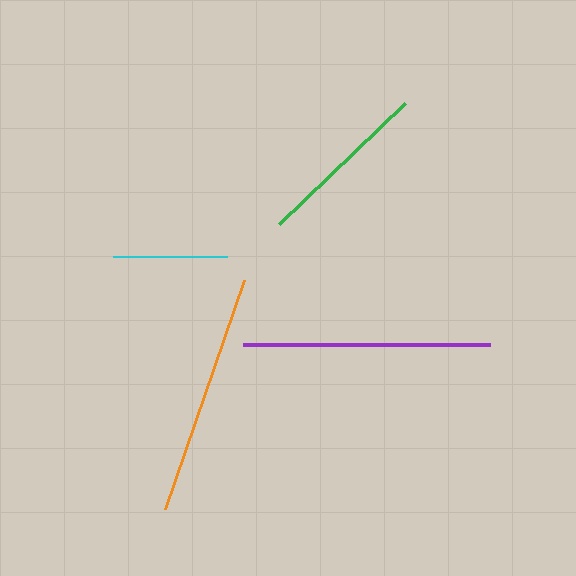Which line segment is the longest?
The purple line is the longest at approximately 247 pixels.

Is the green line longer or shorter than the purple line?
The purple line is longer than the green line.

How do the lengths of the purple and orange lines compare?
The purple and orange lines are approximately the same length.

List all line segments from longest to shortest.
From longest to shortest: purple, orange, green, cyan.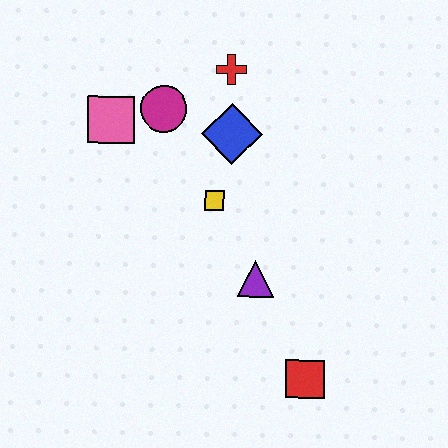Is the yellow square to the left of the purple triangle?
Yes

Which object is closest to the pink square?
The magenta circle is closest to the pink square.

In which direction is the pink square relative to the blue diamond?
The pink square is to the left of the blue diamond.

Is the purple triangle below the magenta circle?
Yes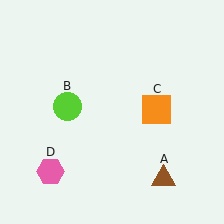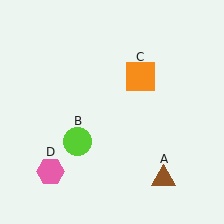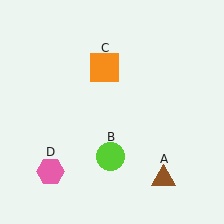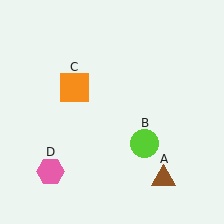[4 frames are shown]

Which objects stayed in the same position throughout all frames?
Brown triangle (object A) and pink hexagon (object D) remained stationary.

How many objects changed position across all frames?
2 objects changed position: lime circle (object B), orange square (object C).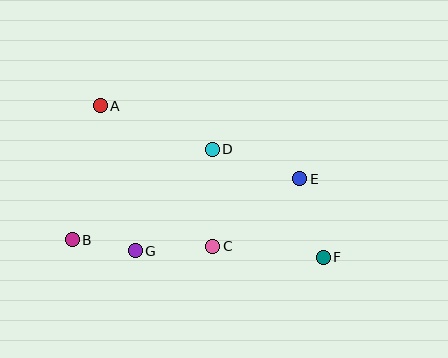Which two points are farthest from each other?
Points A and F are farthest from each other.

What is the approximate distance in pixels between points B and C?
The distance between B and C is approximately 141 pixels.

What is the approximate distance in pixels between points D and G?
The distance between D and G is approximately 128 pixels.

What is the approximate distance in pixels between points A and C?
The distance between A and C is approximately 180 pixels.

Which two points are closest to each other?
Points B and G are closest to each other.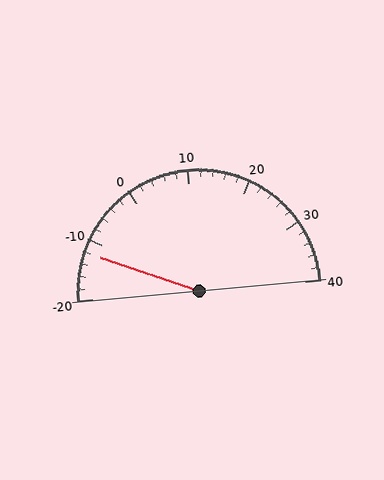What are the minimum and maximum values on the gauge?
The gauge ranges from -20 to 40.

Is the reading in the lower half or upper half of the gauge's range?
The reading is in the lower half of the range (-20 to 40).